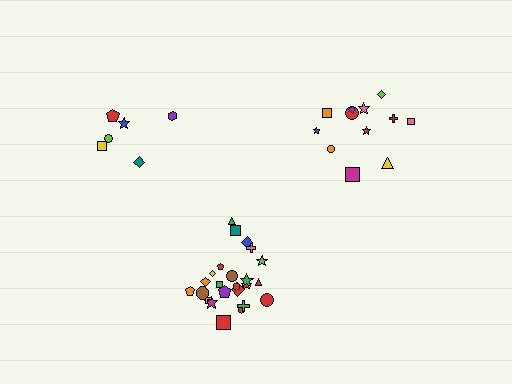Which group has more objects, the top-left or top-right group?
The top-right group.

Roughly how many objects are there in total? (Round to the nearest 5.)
Roughly 45 objects in total.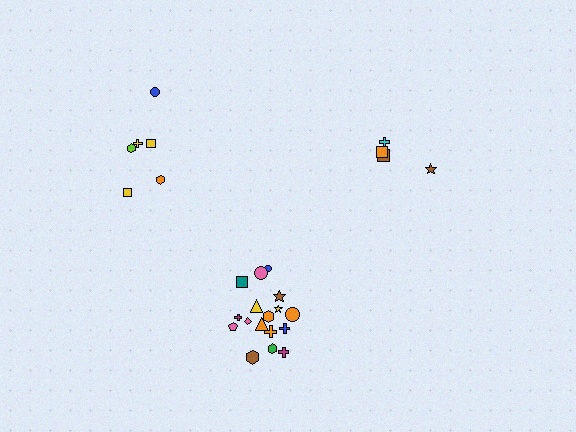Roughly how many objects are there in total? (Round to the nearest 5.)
Roughly 30 objects in total.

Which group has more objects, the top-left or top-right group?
The top-left group.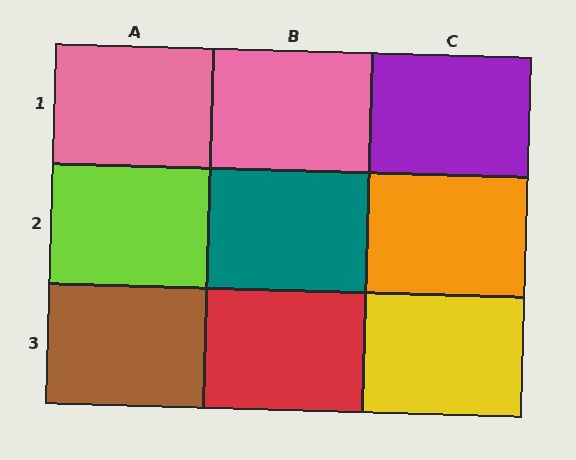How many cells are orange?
1 cell is orange.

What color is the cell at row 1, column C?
Purple.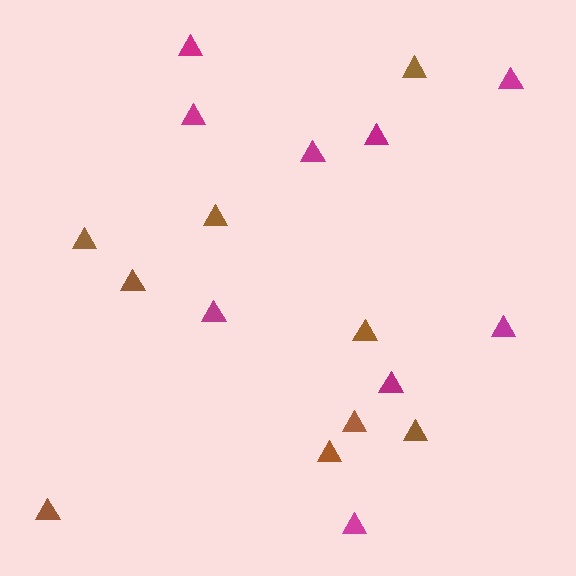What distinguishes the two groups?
There are 2 groups: one group of magenta triangles (9) and one group of brown triangles (9).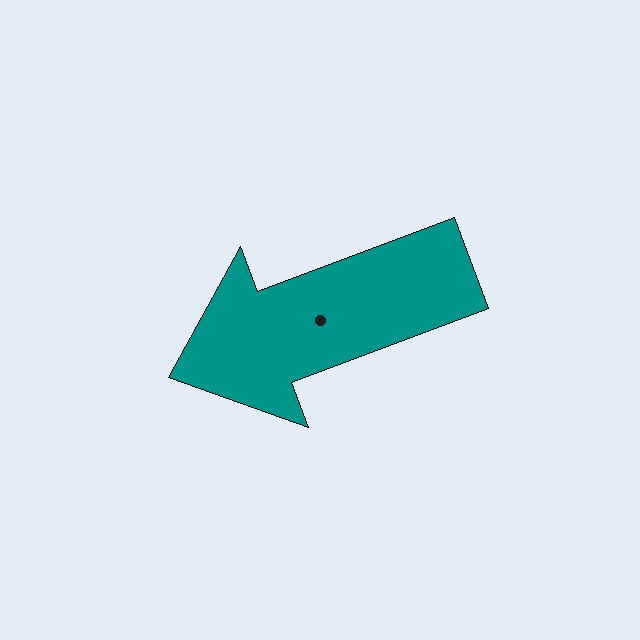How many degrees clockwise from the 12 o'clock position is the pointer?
Approximately 249 degrees.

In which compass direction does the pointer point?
West.